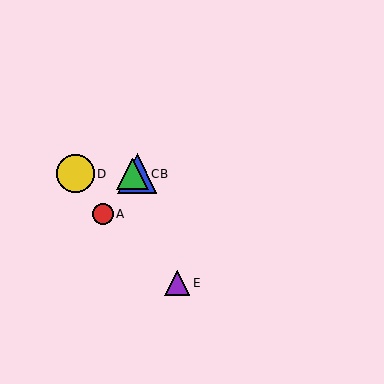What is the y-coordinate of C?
Object C is at y≈174.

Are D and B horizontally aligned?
Yes, both are at y≈174.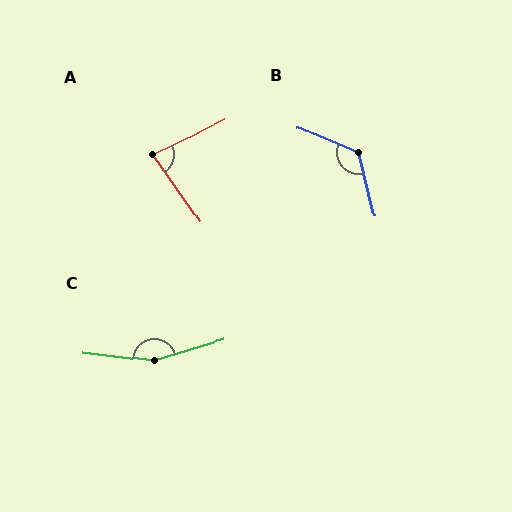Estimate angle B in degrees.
Approximately 127 degrees.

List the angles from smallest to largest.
A (81°), B (127°), C (156°).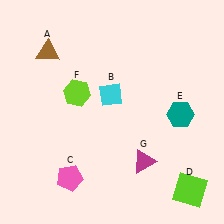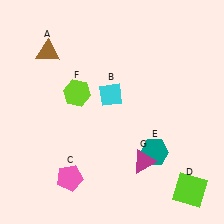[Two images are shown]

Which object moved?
The teal hexagon (E) moved down.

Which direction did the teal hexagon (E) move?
The teal hexagon (E) moved down.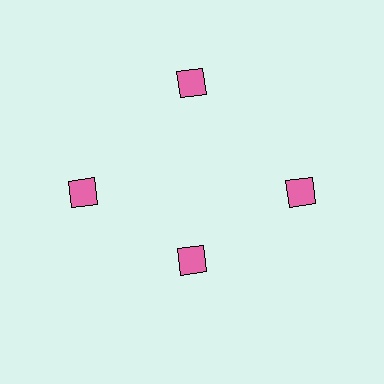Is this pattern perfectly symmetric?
No. The 4 pink diamonds are arranged in a ring, but one element near the 6 o'clock position is pulled inward toward the center, breaking the 4-fold rotational symmetry.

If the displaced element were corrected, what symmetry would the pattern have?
It would have 4-fold rotational symmetry — the pattern would map onto itself every 90 degrees.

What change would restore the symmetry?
The symmetry would be restored by moving it outward, back onto the ring so that all 4 diamonds sit at equal angles and equal distance from the center.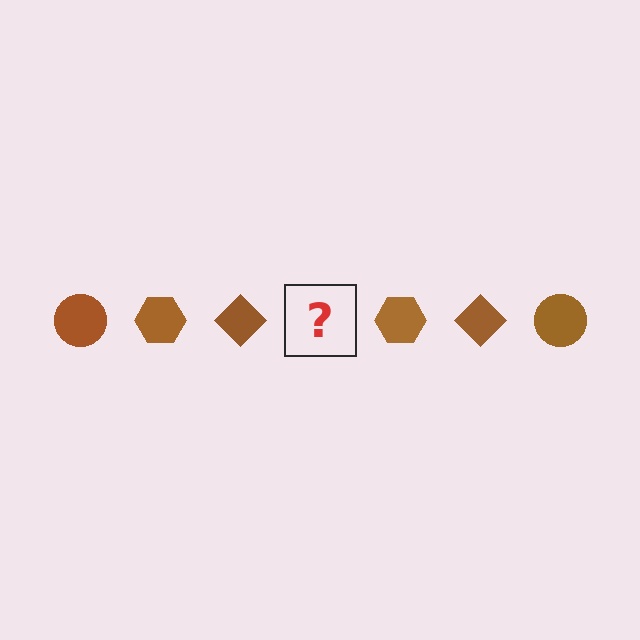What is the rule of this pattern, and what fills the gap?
The rule is that the pattern cycles through circle, hexagon, diamond shapes in brown. The gap should be filled with a brown circle.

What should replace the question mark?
The question mark should be replaced with a brown circle.